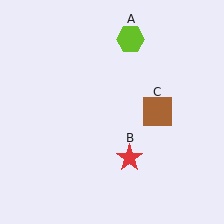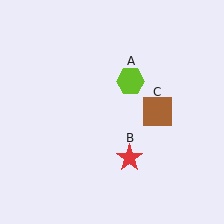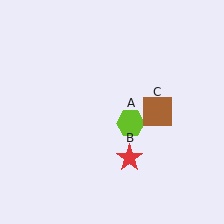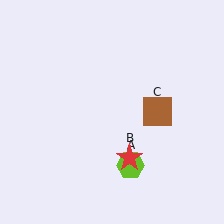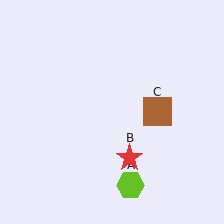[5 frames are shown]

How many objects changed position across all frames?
1 object changed position: lime hexagon (object A).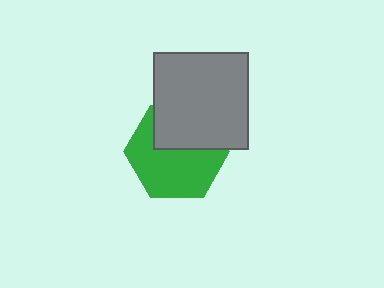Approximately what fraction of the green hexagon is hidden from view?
Roughly 37% of the green hexagon is hidden behind the gray rectangle.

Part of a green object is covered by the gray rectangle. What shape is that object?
It is a hexagon.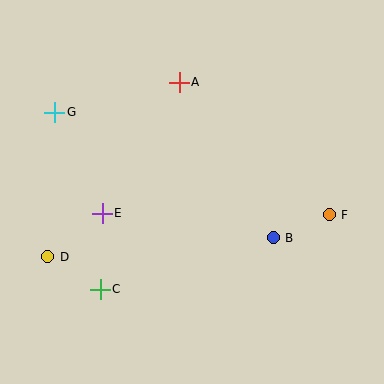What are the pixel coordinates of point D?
Point D is at (48, 257).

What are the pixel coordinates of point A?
Point A is at (179, 82).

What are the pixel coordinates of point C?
Point C is at (100, 289).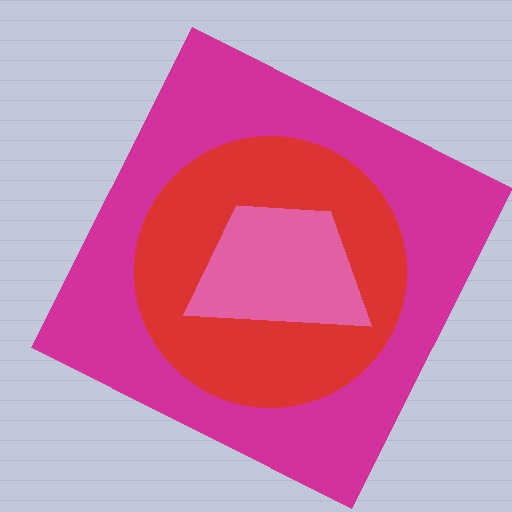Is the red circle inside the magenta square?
Yes.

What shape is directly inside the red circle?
The pink trapezoid.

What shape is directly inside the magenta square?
The red circle.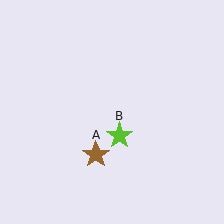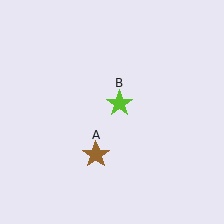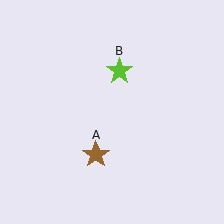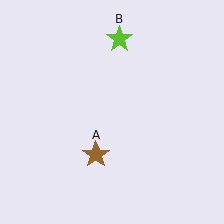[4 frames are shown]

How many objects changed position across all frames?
1 object changed position: lime star (object B).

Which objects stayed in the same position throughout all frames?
Brown star (object A) remained stationary.